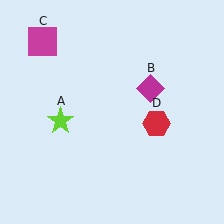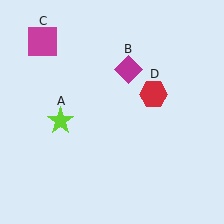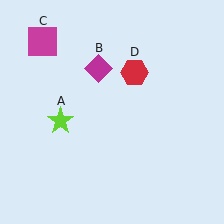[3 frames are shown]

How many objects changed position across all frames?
2 objects changed position: magenta diamond (object B), red hexagon (object D).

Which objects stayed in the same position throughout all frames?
Lime star (object A) and magenta square (object C) remained stationary.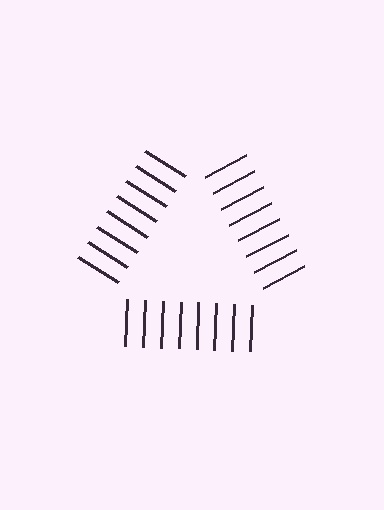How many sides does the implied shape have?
3 sides — the line-ends trace a triangle.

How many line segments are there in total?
24 — 8 along each of the 3 edges.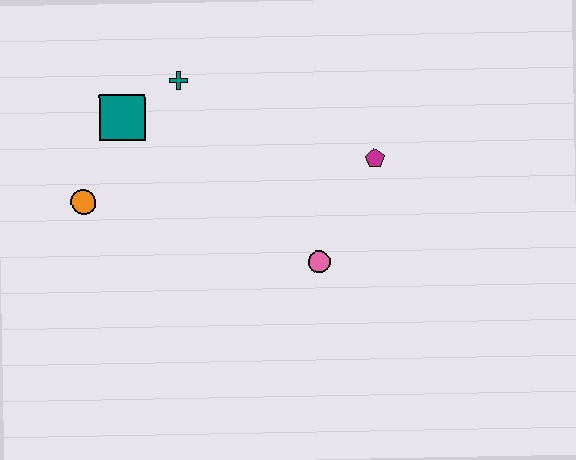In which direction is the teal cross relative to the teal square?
The teal cross is to the right of the teal square.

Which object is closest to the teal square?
The teal cross is closest to the teal square.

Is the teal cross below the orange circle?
No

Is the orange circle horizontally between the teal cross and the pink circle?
No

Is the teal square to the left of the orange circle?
No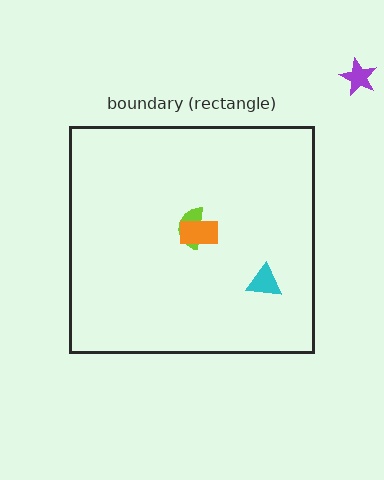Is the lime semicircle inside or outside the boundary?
Inside.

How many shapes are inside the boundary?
3 inside, 1 outside.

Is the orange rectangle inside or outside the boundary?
Inside.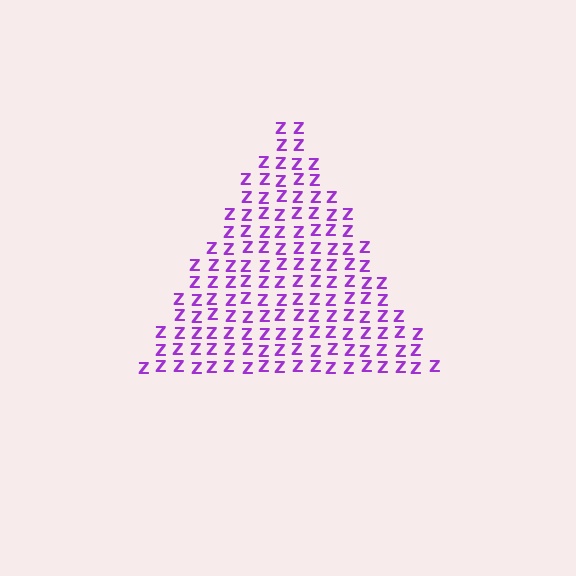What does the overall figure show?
The overall figure shows a triangle.